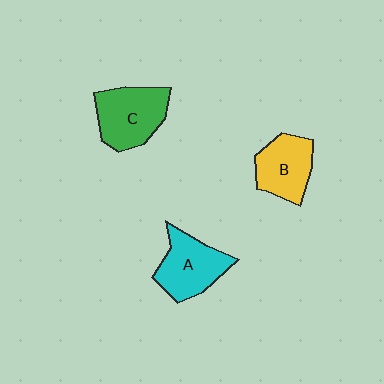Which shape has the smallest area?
Shape B (yellow).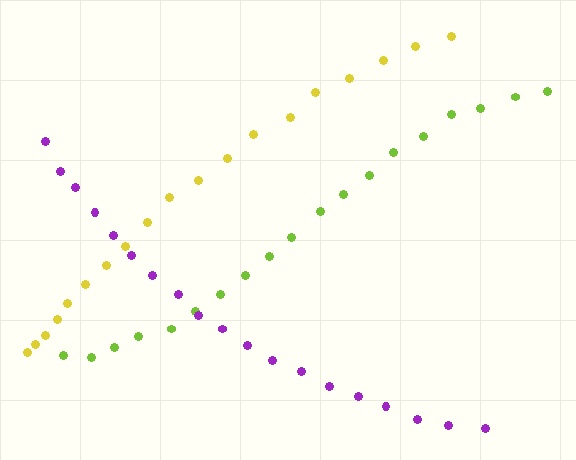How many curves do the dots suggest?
There are 3 distinct paths.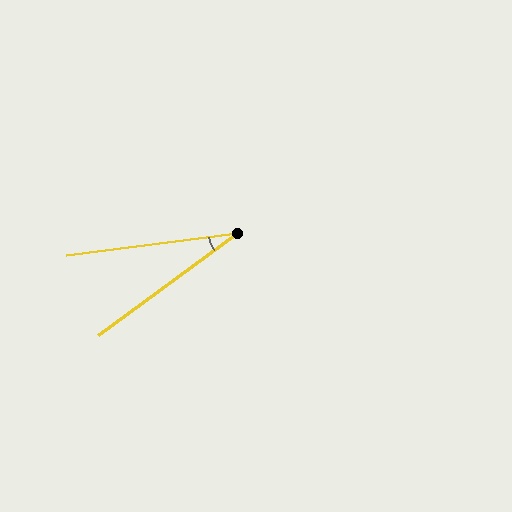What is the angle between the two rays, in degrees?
Approximately 29 degrees.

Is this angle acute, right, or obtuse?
It is acute.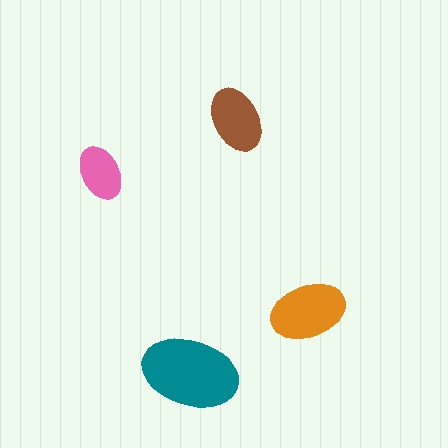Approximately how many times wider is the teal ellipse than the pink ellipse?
About 2 times wider.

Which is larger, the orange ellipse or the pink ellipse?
The orange one.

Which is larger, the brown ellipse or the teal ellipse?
The teal one.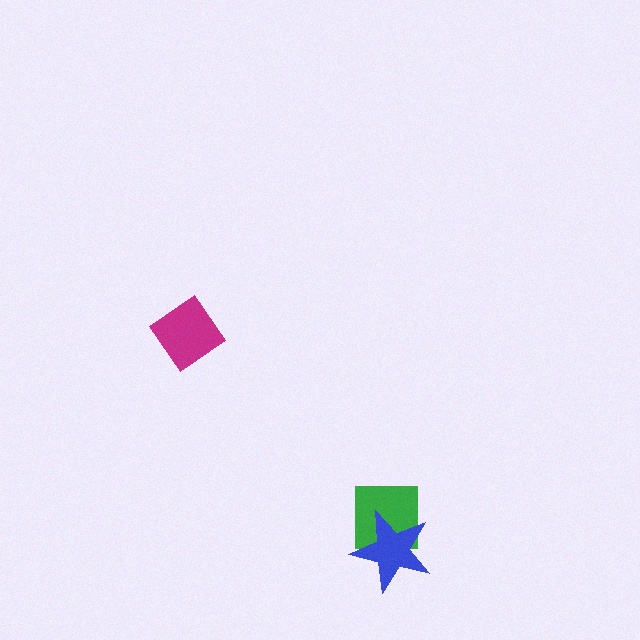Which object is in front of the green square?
The blue star is in front of the green square.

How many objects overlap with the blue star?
1 object overlaps with the blue star.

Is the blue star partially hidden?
No, no other shape covers it.